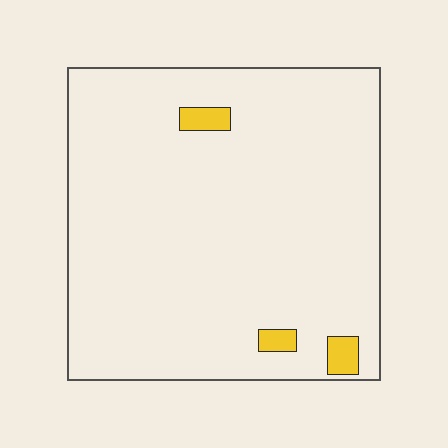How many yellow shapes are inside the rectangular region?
3.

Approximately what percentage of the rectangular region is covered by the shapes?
Approximately 5%.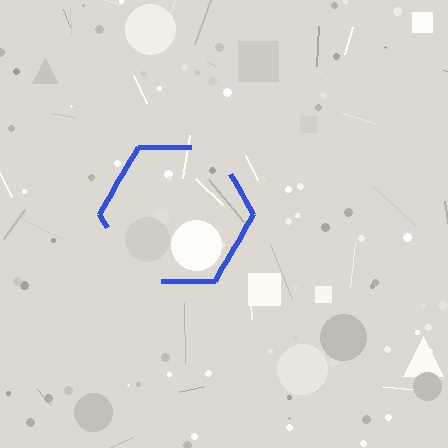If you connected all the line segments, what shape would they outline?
They would outline a hexagon.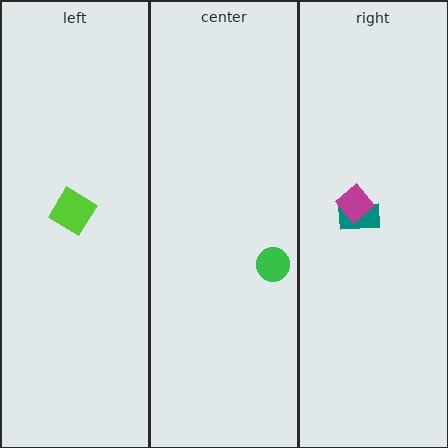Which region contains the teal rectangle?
The right region.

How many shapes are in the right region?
2.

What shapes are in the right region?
The teal rectangle, the magenta diamond.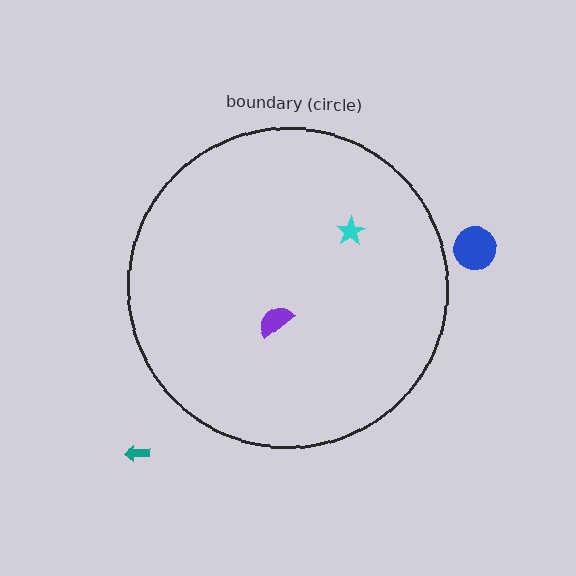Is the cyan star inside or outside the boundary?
Inside.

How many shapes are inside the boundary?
2 inside, 2 outside.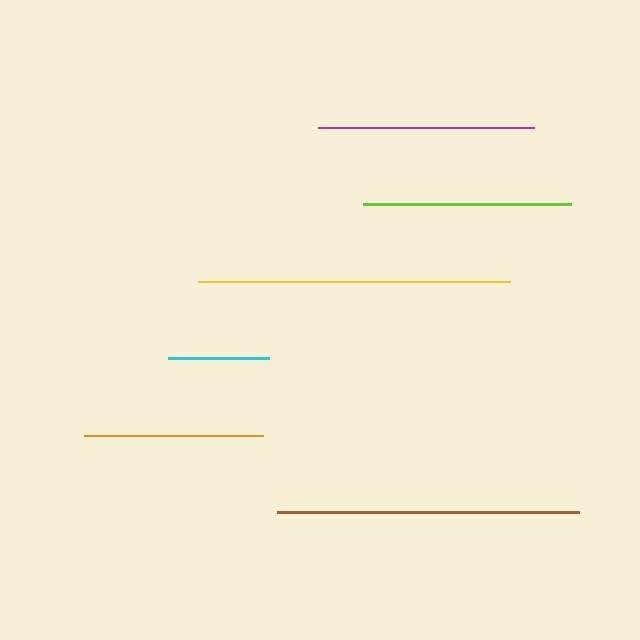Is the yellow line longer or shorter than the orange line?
The yellow line is longer than the orange line.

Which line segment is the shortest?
The cyan line is the shortest at approximately 100 pixels.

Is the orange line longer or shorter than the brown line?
The brown line is longer than the orange line.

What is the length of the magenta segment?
The magenta segment is approximately 216 pixels long.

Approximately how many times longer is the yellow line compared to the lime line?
The yellow line is approximately 1.5 times the length of the lime line.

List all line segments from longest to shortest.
From longest to shortest: yellow, brown, magenta, lime, orange, cyan.